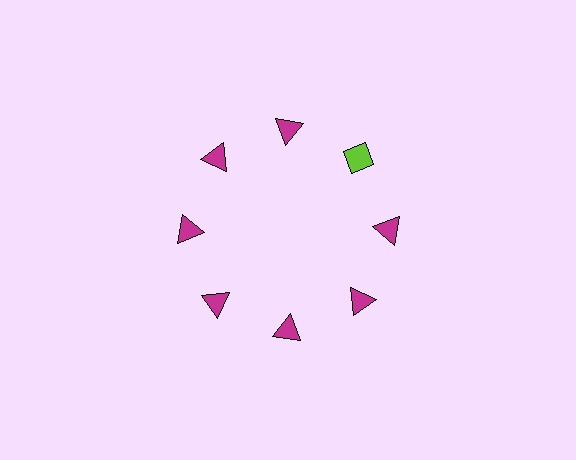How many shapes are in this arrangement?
There are 8 shapes arranged in a ring pattern.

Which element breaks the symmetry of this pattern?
The lime diamond at roughly the 2 o'clock position breaks the symmetry. All other shapes are magenta triangles.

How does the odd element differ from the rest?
It differs in both color (lime instead of magenta) and shape (diamond instead of triangle).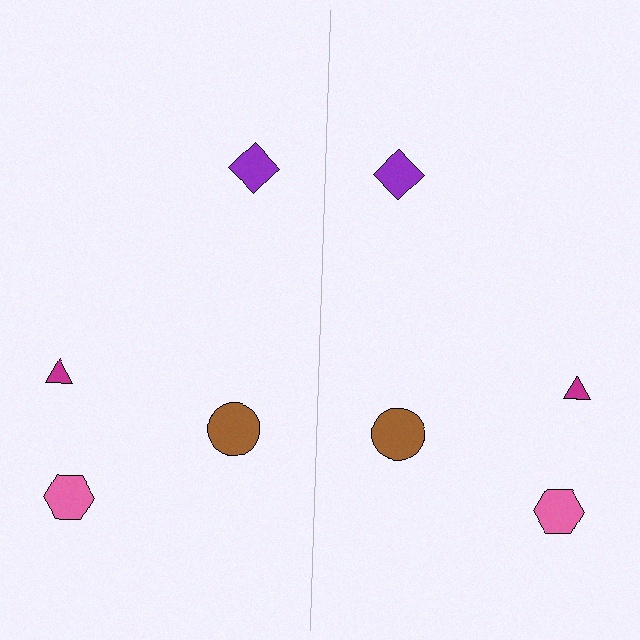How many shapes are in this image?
There are 8 shapes in this image.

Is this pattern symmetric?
Yes, this pattern has bilateral (reflection) symmetry.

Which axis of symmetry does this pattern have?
The pattern has a vertical axis of symmetry running through the center of the image.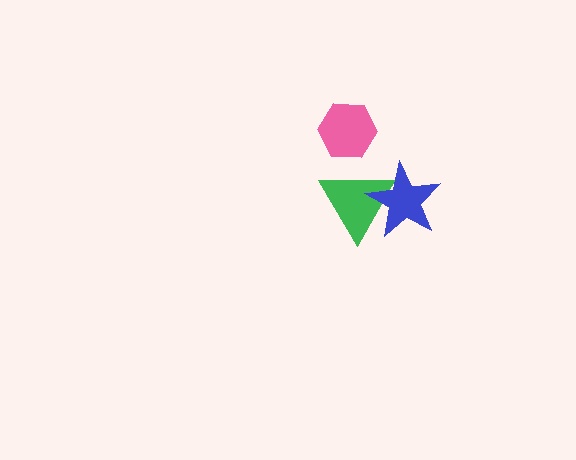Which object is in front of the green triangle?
The blue star is in front of the green triangle.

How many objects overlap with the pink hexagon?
0 objects overlap with the pink hexagon.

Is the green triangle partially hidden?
Yes, it is partially covered by another shape.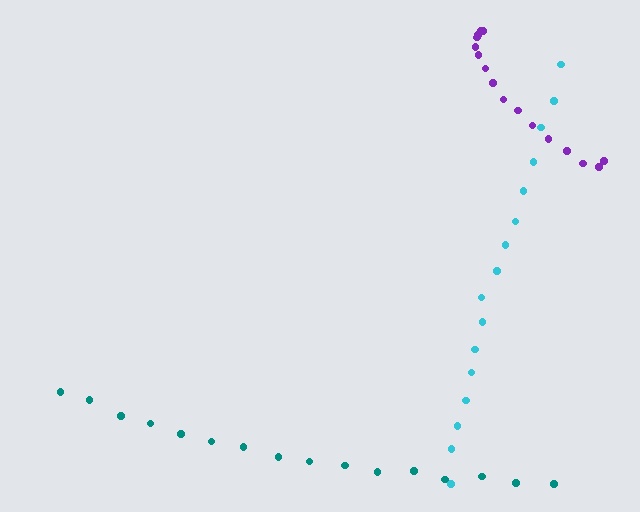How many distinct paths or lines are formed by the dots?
There are 3 distinct paths.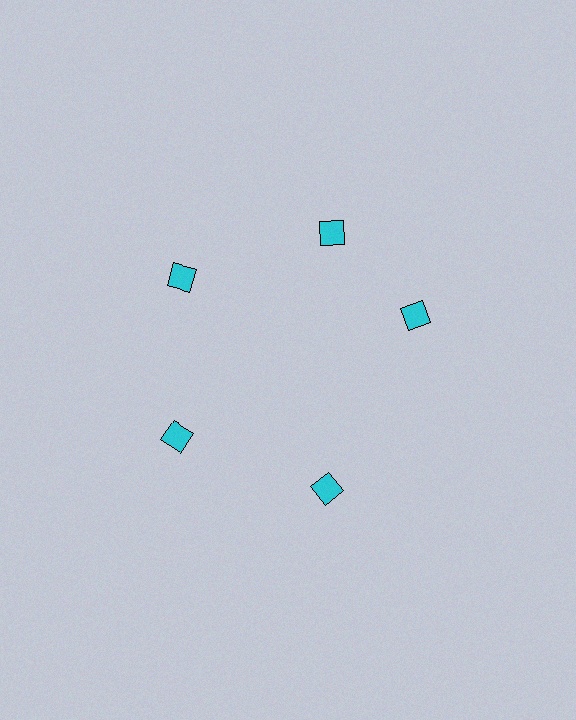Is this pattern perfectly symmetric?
No. The 5 cyan diamonds are arranged in a ring, but one element near the 3 o'clock position is rotated out of alignment along the ring, breaking the 5-fold rotational symmetry.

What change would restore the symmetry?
The symmetry would be restored by rotating it back into even spacing with its neighbors so that all 5 diamonds sit at equal angles and equal distance from the center.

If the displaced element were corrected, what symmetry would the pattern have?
It would have 5-fold rotational symmetry — the pattern would map onto itself every 72 degrees.